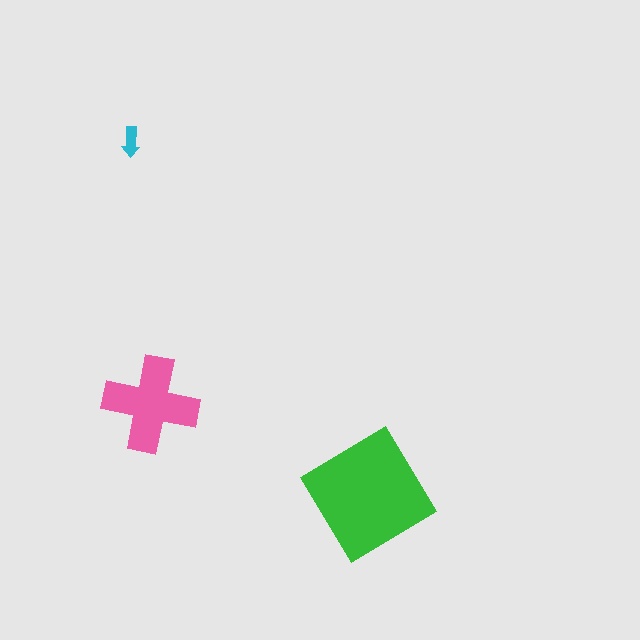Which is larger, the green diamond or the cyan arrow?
The green diamond.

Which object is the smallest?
The cyan arrow.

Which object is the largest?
The green diamond.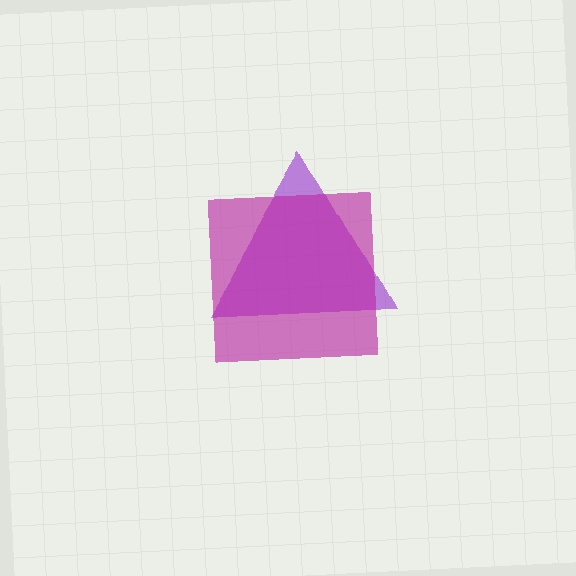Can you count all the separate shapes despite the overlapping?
Yes, there are 2 separate shapes.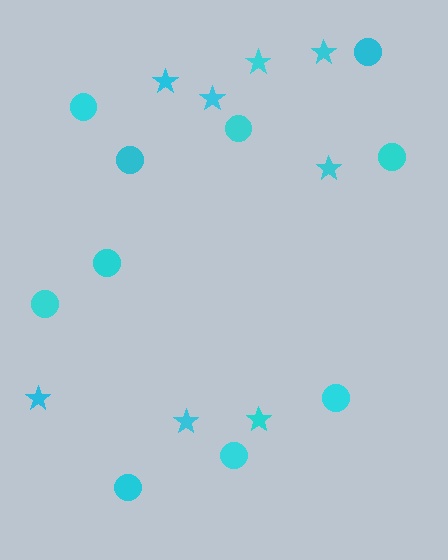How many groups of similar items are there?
There are 2 groups: one group of stars (8) and one group of circles (10).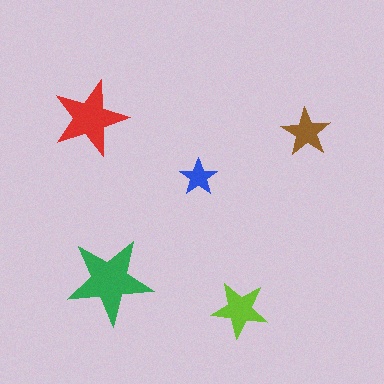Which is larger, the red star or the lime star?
The red one.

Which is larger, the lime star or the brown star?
The lime one.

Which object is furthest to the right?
The brown star is rightmost.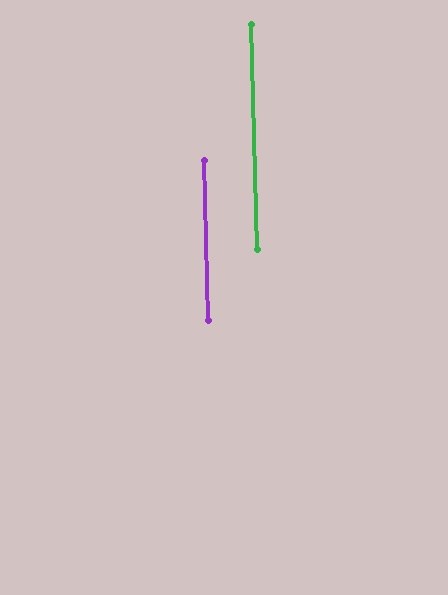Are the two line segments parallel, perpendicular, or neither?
Parallel — their directions differ by only 0.2°.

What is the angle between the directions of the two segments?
Approximately 0 degrees.